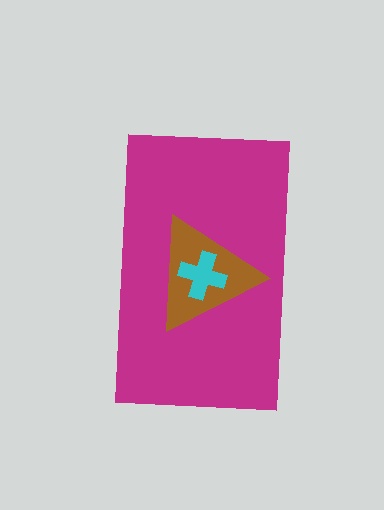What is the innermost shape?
The cyan cross.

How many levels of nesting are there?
3.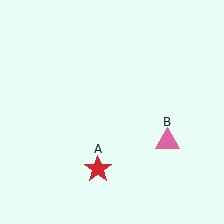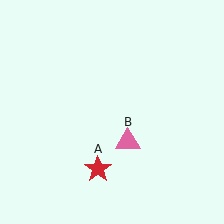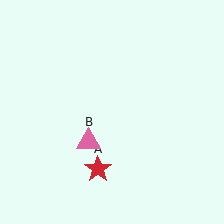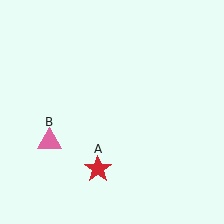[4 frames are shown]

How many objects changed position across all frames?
1 object changed position: pink triangle (object B).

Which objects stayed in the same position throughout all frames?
Red star (object A) remained stationary.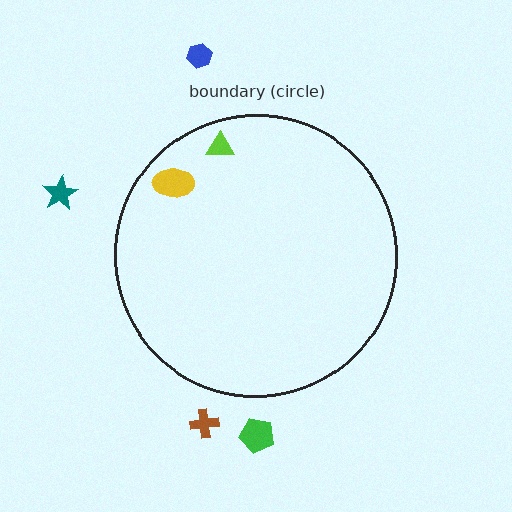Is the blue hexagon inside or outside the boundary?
Outside.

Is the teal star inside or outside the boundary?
Outside.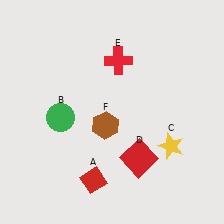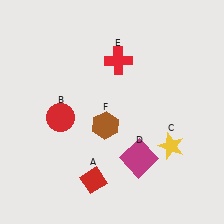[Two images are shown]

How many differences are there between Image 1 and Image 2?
There are 2 differences between the two images.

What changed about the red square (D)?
In Image 1, D is red. In Image 2, it changed to magenta.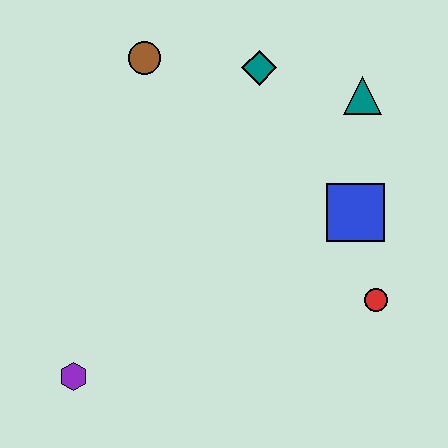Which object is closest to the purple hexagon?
The red circle is closest to the purple hexagon.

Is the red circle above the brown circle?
No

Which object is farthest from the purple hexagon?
The teal triangle is farthest from the purple hexagon.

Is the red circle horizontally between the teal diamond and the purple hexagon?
No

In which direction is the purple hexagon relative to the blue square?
The purple hexagon is to the left of the blue square.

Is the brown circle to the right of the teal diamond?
No